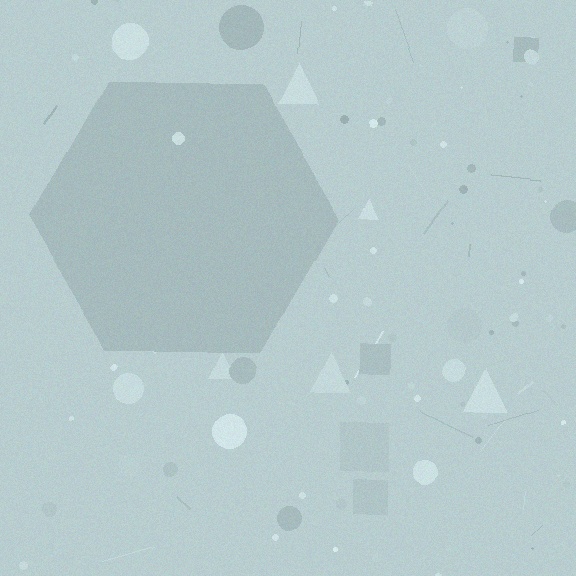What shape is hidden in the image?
A hexagon is hidden in the image.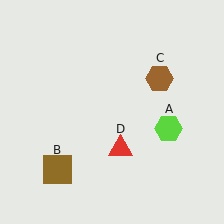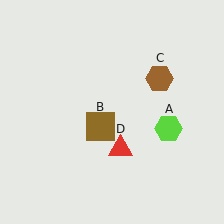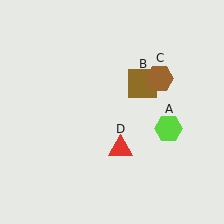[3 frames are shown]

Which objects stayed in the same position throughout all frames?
Lime hexagon (object A) and brown hexagon (object C) and red triangle (object D) remained stationary.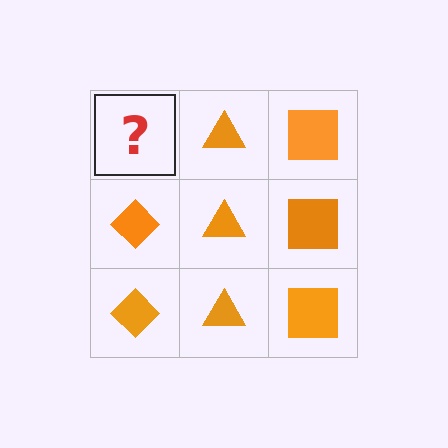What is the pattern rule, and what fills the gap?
The rule is that each column has a consistent shape. The gap should be filled with an orange diamond.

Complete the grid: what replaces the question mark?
The question mark should be replaced with an orange diamond.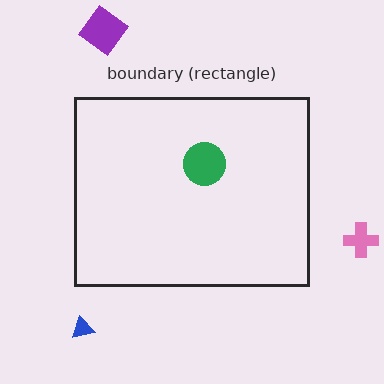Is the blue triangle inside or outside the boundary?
Outside.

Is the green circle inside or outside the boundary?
Inside.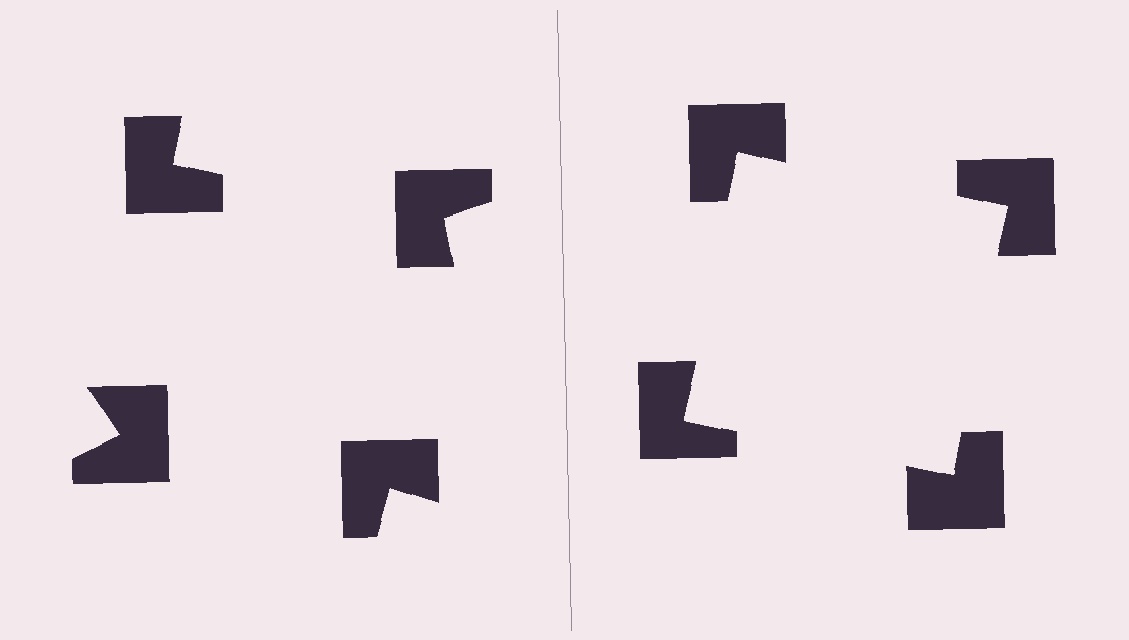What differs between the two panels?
The notched squares are positioned identically on both sides; only the wedge orientations differ. On the right they align to a square; on the left they are misaligned.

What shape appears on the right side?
An illusory square.